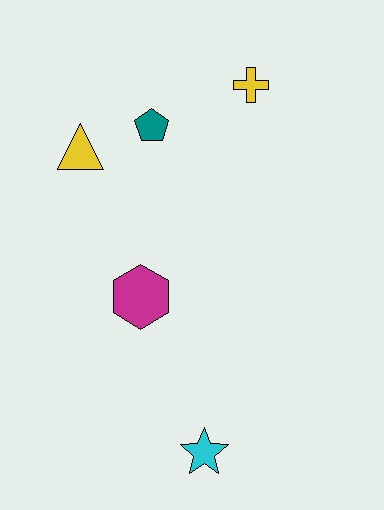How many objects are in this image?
There are 5 objects.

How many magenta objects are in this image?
There is 1 magenta object.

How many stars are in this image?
There is 1 star.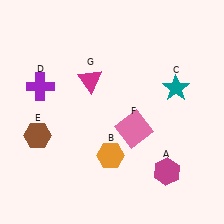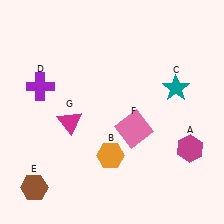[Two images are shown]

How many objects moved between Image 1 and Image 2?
3 objects moved between the two images.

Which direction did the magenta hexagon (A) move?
The magenta hexagon (A) moved up.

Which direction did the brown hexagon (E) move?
The brown hexagon (E) moved down.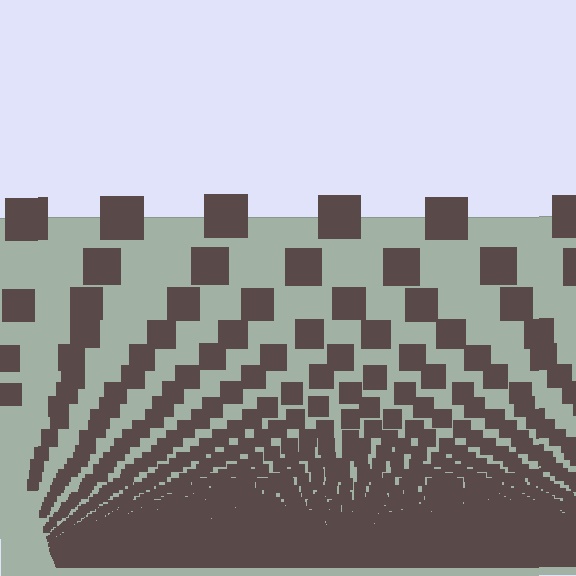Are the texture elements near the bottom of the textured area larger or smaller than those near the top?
Smaller. The gradient is inverted — elements near the bottom are smaller and denser.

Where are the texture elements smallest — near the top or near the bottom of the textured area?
Near the bottom.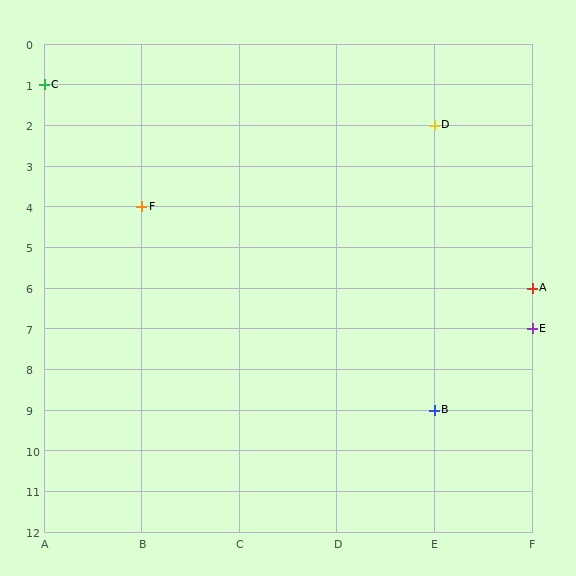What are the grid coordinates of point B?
Point B is at grid coordinates (E, 9).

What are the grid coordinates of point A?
Point A is at grid coordinates (F, 6).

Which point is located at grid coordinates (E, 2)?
Point D is at (E, 2).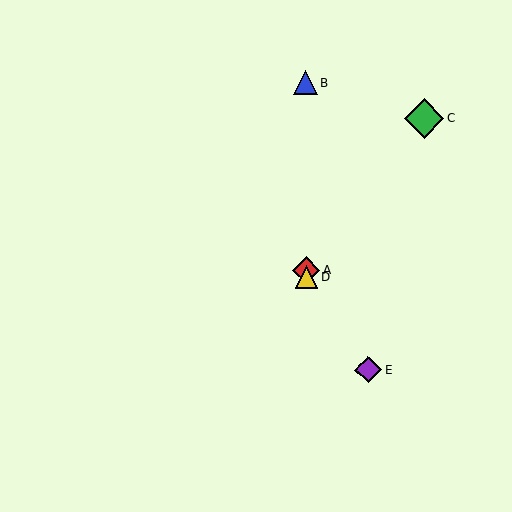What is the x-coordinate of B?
Object B is at x≈305.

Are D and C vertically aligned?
No, D is at x≈306 and C is at x≈424.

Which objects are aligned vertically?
Objects A, B, D are aligned vertically.